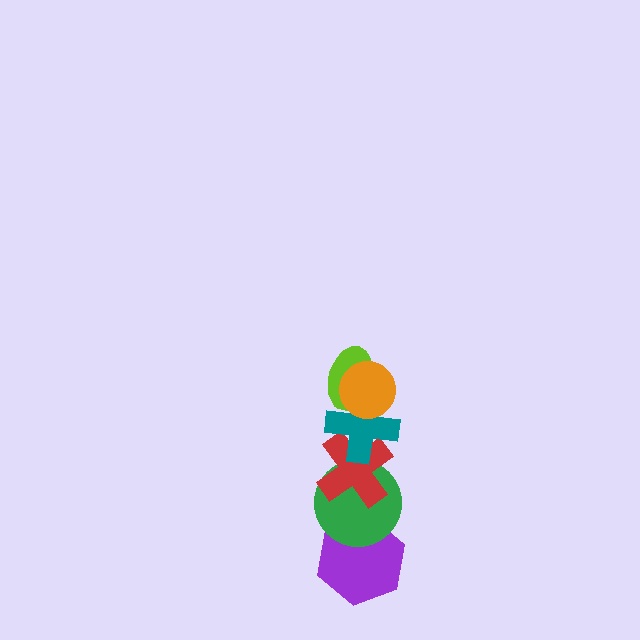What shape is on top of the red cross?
The teal cross is on top of the red cross.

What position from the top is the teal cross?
The teal cross is 3rd from the top.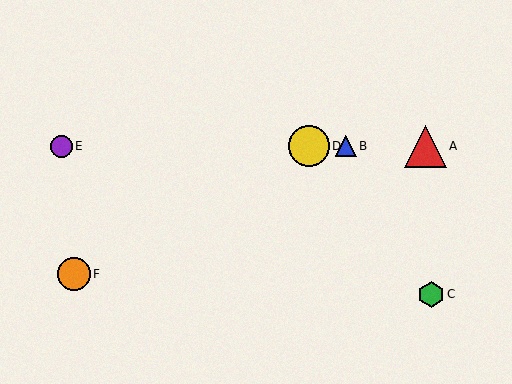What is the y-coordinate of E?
Object E is at y≈146.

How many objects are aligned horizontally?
4 objects (A, B, D, E) are aligned horizontally.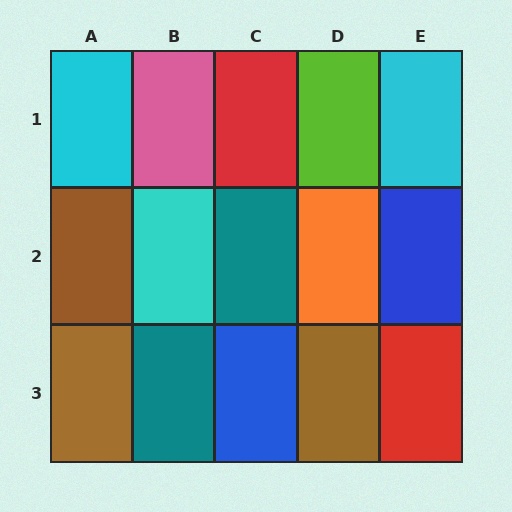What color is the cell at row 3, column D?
Brown.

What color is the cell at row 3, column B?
Teal.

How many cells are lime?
1 cell is lime.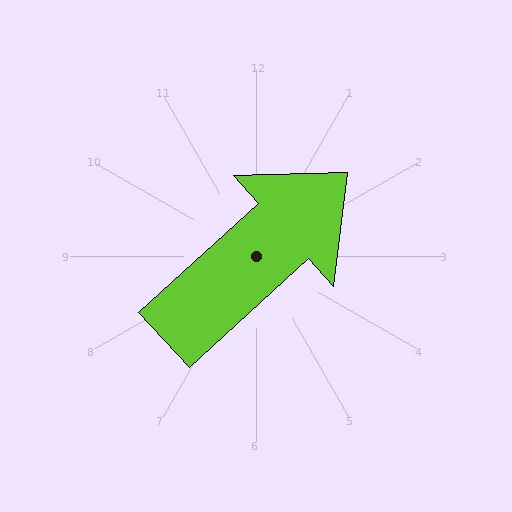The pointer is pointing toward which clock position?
Roughly 2 o'clock.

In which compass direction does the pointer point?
Northeast.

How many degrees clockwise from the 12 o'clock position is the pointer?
Approximately 48 degrees.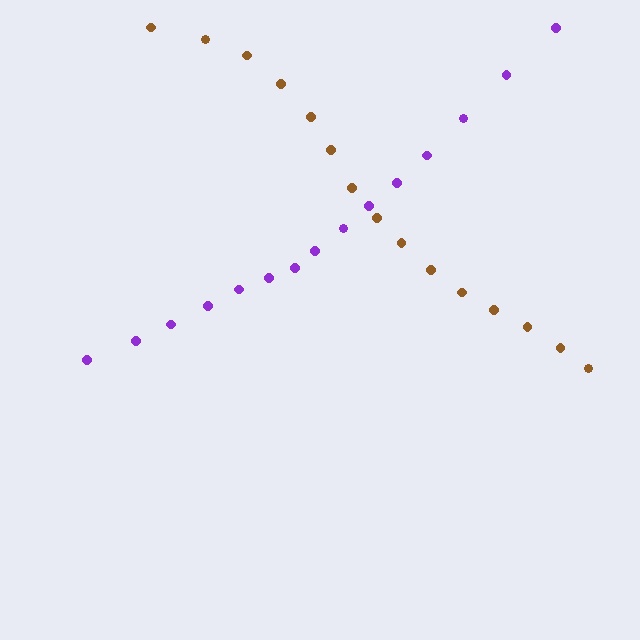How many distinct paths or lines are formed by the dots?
There are 2 distinct paths.